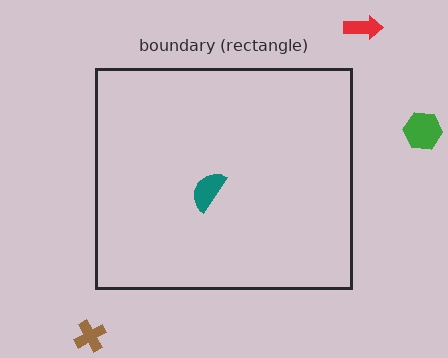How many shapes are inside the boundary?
1 inside, 3 outside.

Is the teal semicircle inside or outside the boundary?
Inside.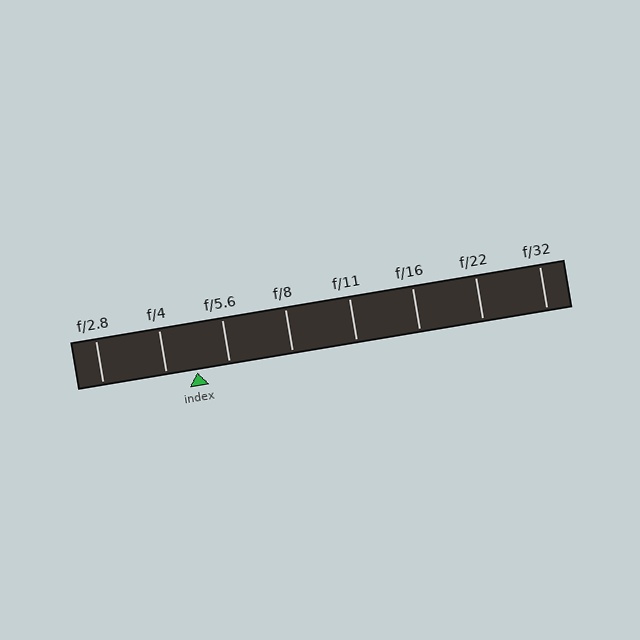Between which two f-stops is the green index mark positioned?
The index mark is between f/4 and f/5.6.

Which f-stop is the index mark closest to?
The index mark is closest to f/4.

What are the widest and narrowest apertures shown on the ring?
The widest aperture shown is f/2.8 and the narrowest is f/32.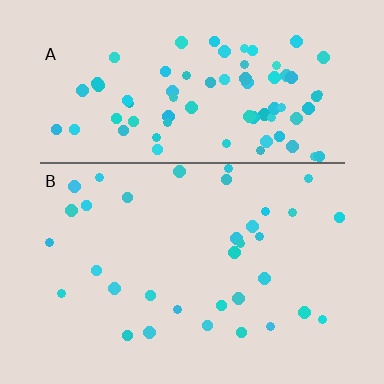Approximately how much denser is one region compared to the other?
Approximately 2.4× — region A over region B.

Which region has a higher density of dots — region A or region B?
A (the top).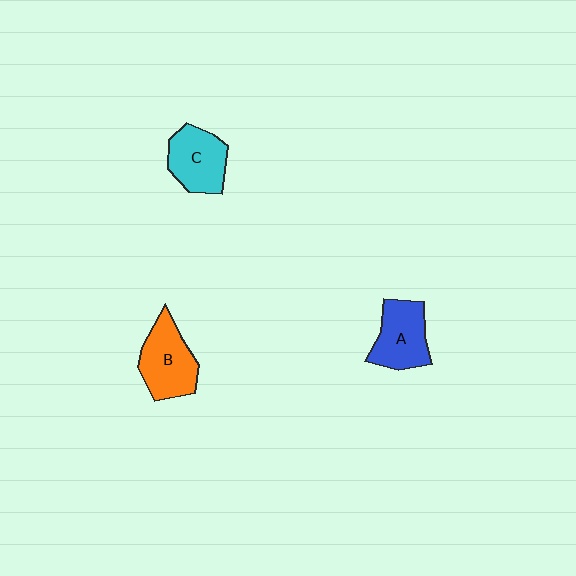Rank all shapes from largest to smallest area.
From largest to smallest: B (orange), A (blue), C (cyan).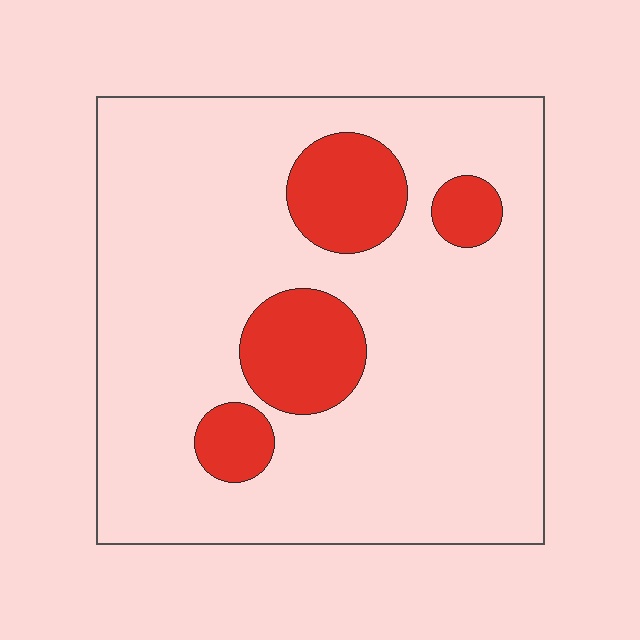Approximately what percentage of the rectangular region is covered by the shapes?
Approximately 15%.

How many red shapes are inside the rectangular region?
4.